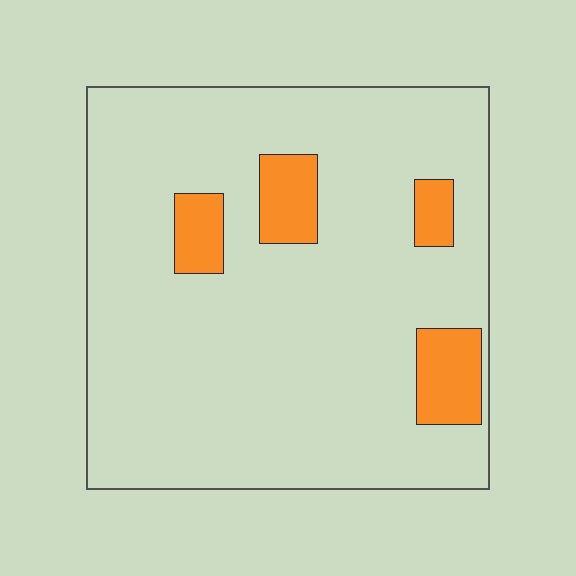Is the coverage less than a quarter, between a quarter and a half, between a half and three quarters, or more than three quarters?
Less than a quarter.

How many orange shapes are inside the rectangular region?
4.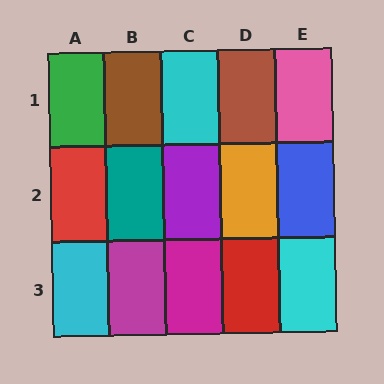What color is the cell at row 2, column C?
Purple.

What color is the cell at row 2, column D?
Orange.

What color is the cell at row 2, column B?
Teal.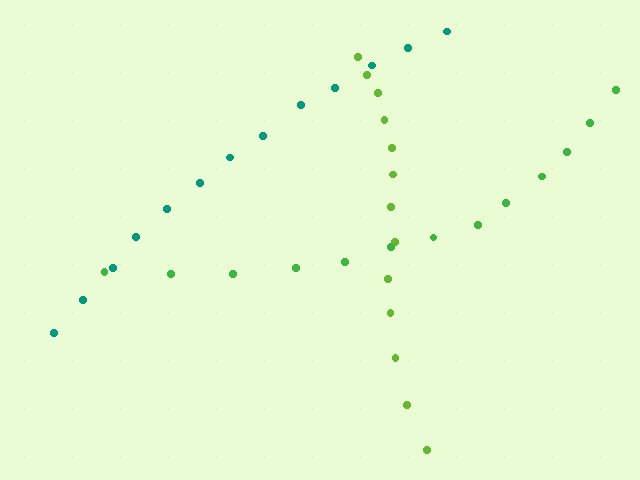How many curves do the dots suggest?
There are 3 distinct paths.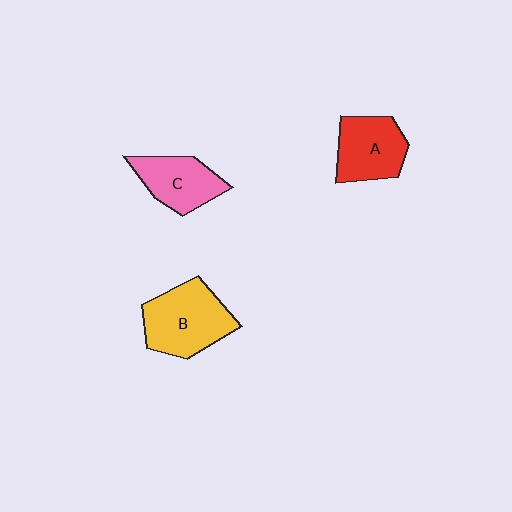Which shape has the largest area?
Shape B (yellow).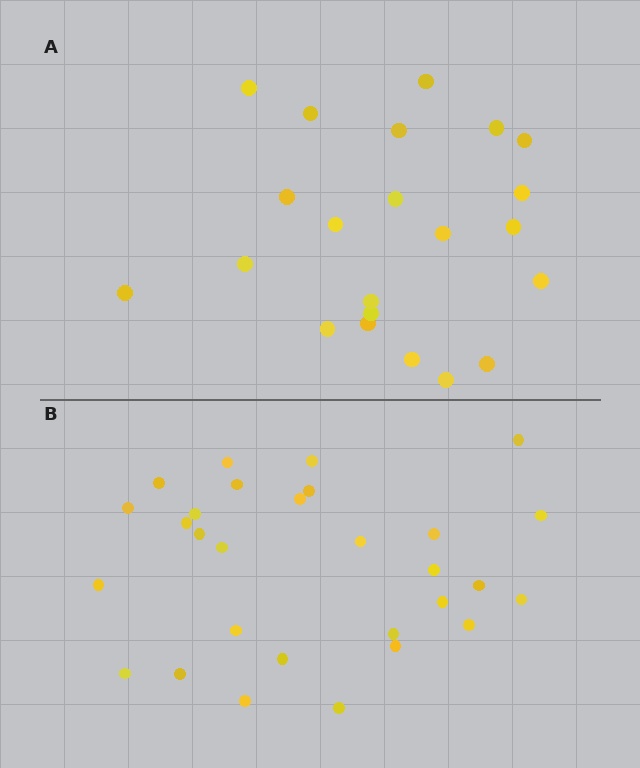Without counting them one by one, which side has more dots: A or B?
Region B (the bottom region) has more dots.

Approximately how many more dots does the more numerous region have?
Region B has roughly 8 or so more dots than region A.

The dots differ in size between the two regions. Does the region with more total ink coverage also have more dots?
No. Region A has more total ink coverage because its dots are larger, but region B actually contains more individual dots. Total area can be misleading — the number of items is what matters here.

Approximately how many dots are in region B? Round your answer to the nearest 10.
About 30 dots. (The exact count is 29, which rounds to 30.)